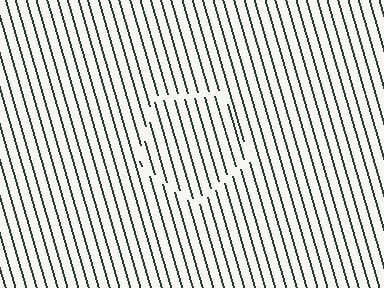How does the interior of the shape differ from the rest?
The interior of the shape contains the same grating, shifted by half a period — the contour is defined by the phase discontinuity where line-ends from the inner and outer gratings abut.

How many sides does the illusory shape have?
5 sides — the line-ends trace a pentagon.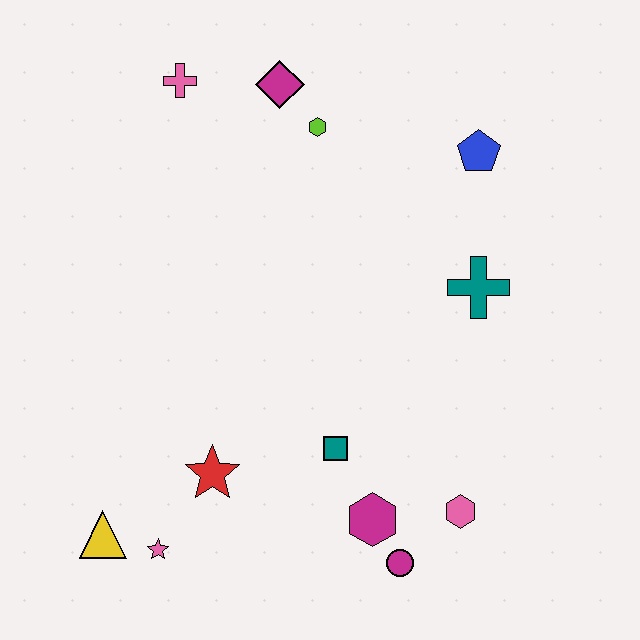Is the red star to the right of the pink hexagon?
No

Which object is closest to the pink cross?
The magenta diamond is closest to the pink cross.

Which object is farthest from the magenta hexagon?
The pink cross is farthest from the magenta hexagon.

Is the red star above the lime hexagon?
No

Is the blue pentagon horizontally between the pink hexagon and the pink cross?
No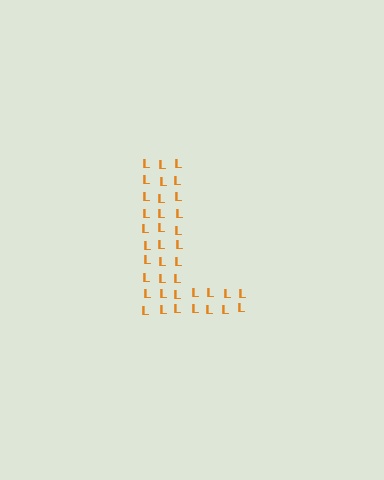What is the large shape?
The large shape is the letter L.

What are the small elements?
The small elements are letter L's.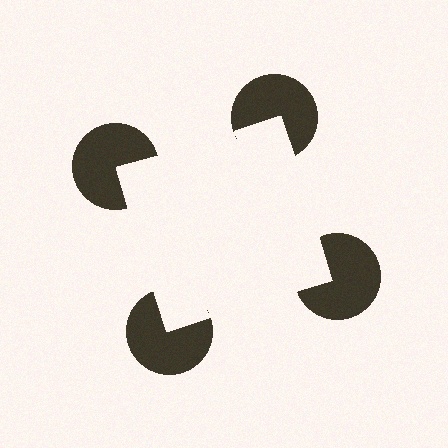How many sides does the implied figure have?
4 sides.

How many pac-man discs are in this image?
There are 4 — one at each vertex of the illusory square.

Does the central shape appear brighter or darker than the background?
It typically appears slightly brighter than the background, even though no actual brightness change is drawn.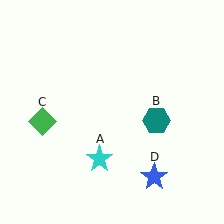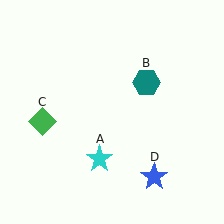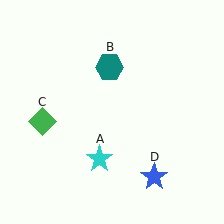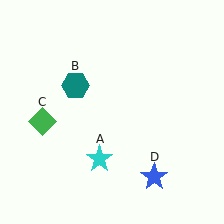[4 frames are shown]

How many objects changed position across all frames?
1 object changed position: teal hexagon (object B).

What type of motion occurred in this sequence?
The teal hexagon (object B) rotated counterclockwise around the center of the scene.